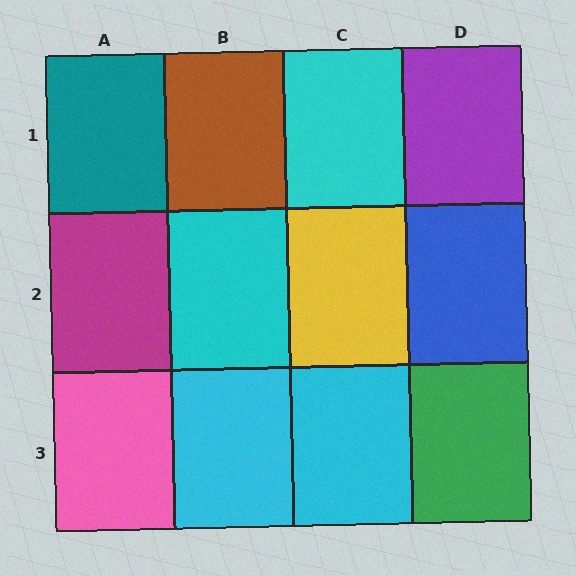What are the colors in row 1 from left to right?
Teal, brown, cyan, purple.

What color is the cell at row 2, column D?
Blue.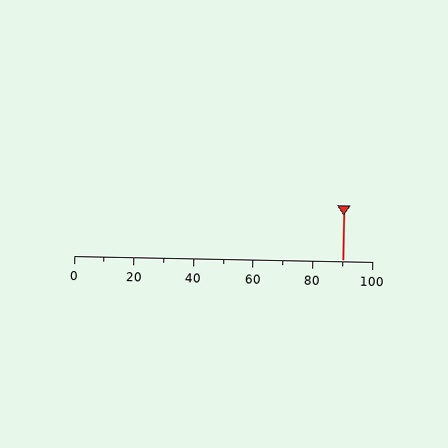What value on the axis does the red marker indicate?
The marker indicates approximately 90.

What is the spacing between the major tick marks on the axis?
The major ticks are spaced 20 apart.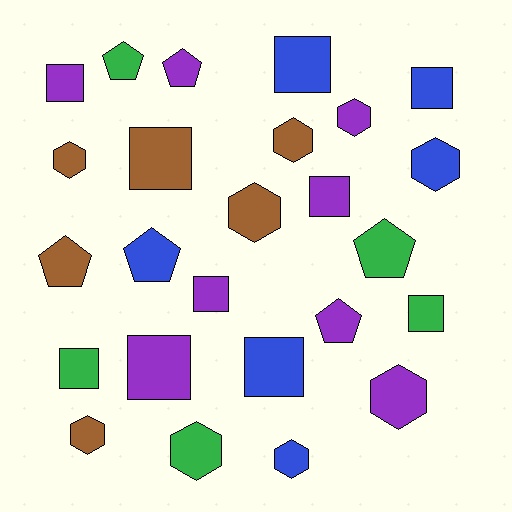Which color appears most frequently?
Purple, with 8 objects.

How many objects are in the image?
There are 25 objects.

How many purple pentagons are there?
There are 2 purple pentagons.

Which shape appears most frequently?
Square, with 10 objects.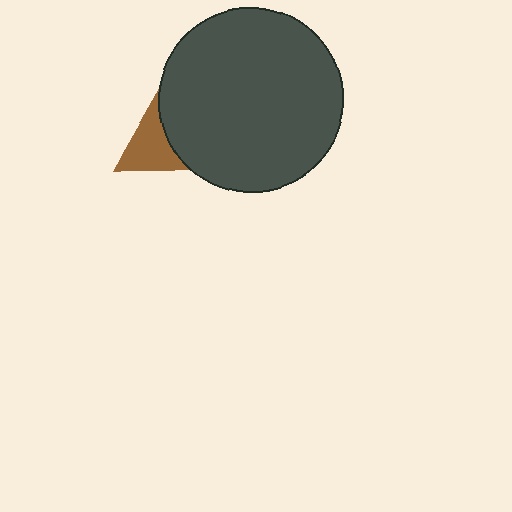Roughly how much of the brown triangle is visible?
About half of it is visible (roughly 61%).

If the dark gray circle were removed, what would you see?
You would see the complete brown triangle.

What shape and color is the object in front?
The object in front is a dark gray circle.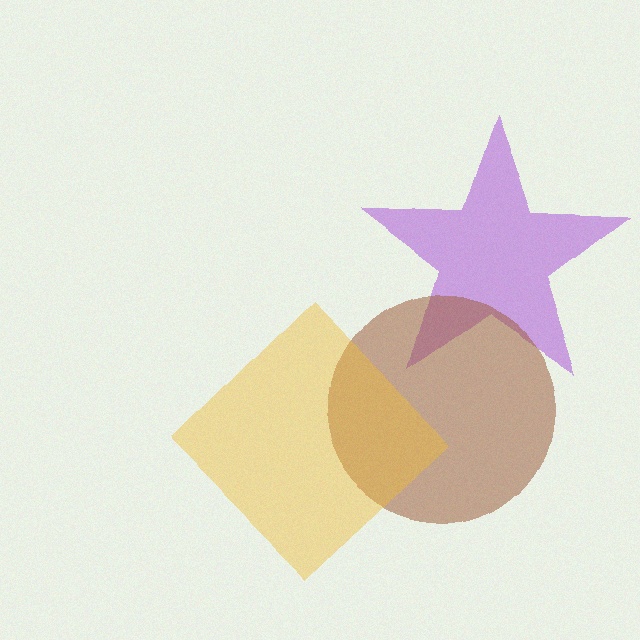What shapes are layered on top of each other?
The layered shapes are: a purple star, a brown circle, a yellow diamond.